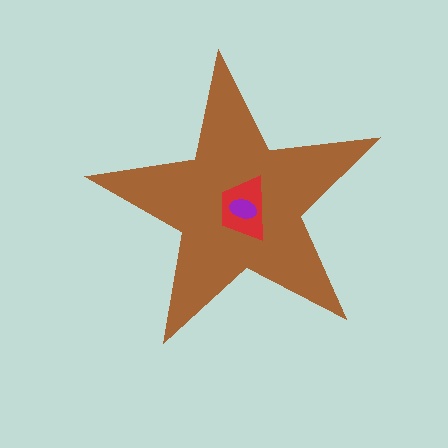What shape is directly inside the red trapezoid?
The purple ellipse.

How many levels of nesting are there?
3.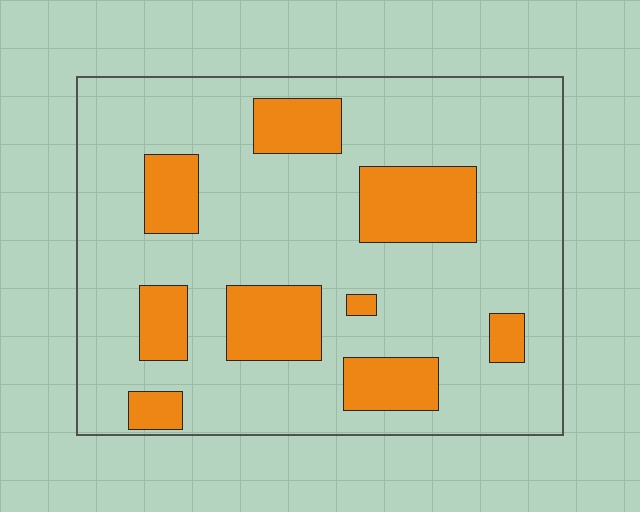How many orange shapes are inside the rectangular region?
9.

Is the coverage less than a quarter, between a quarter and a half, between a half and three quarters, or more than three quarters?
Less than a quarter.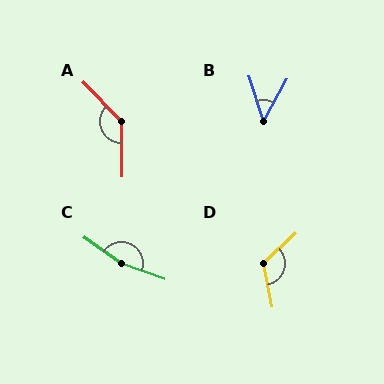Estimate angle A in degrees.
Approximately 136 degrees.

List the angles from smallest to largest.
B (46°), D (121°), A (136°), C (165°).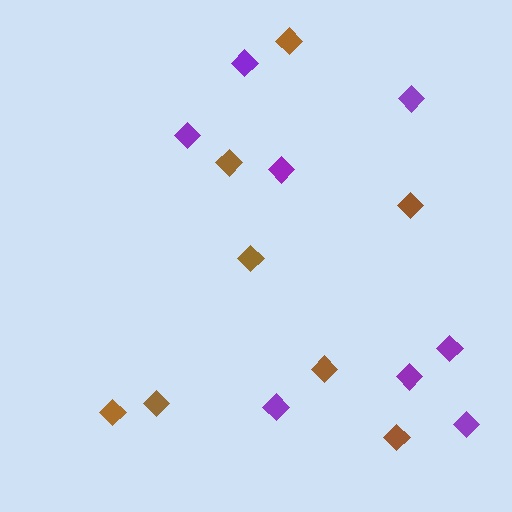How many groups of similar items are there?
There are 2 groups: one group of purple diamonds (8) and one group of brown diamonds (8).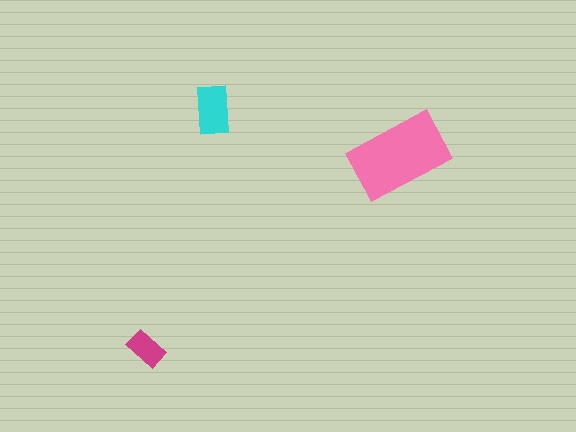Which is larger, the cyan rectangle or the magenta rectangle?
The cyan one.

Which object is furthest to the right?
The pink rectangle is rightmost.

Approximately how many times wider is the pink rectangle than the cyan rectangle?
About 2 times wider.